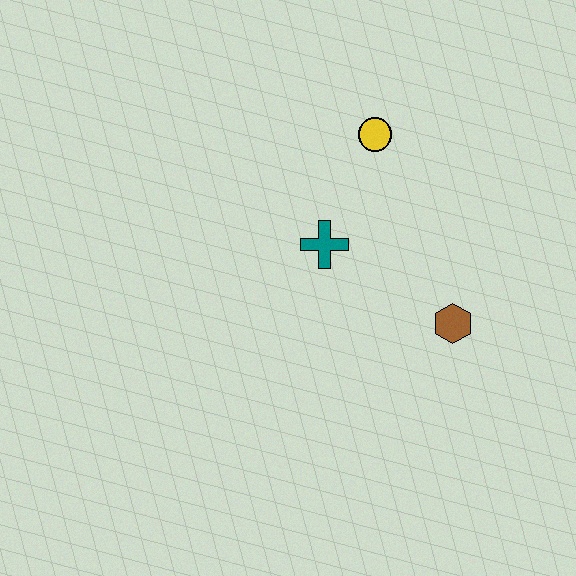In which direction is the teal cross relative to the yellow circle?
The teal cross is below the yellow circle.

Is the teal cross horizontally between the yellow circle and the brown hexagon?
No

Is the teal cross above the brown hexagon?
Yes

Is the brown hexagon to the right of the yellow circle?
Yes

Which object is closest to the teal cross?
The yellow circle is closest to the teal cross.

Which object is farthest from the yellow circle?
The brown hexagon is farthest from the yellow circle.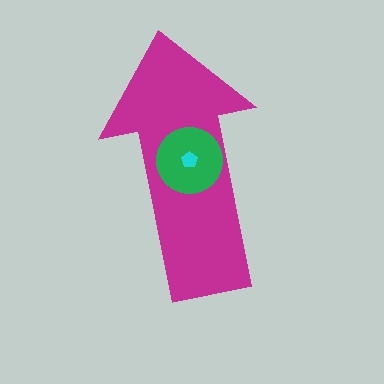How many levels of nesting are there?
3.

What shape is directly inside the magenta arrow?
The green circle.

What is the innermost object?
The cyan pentagon.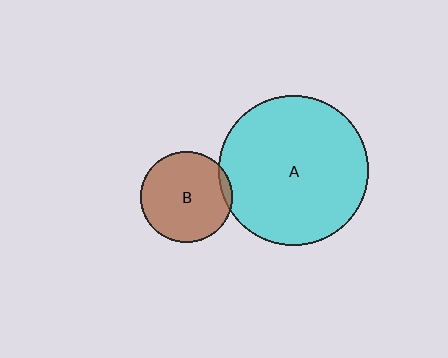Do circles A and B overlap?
Yes.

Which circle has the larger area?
Circle A (cyan).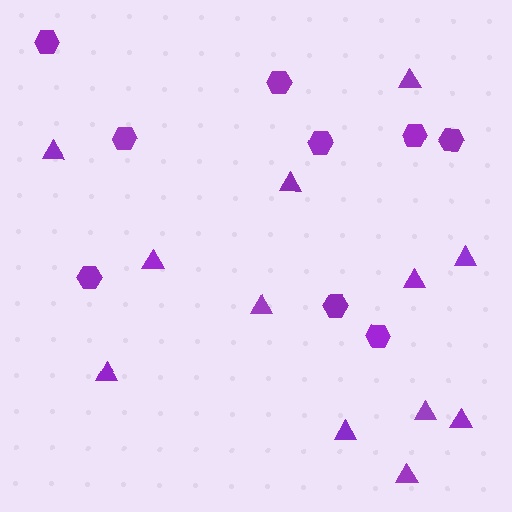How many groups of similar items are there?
There are 2 groups: one group of hexagons (9) and one group of triangles (12).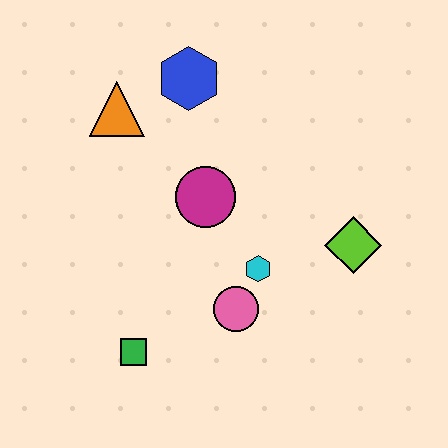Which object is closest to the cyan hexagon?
The pink circle is closest to the cyan hexagon.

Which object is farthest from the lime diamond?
The orange triangle is farthest from the lime diamond.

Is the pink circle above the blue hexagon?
No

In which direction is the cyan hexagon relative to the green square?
The cyan hexagon is to the right of the green square.